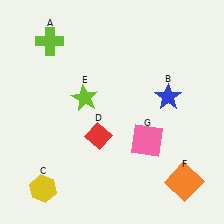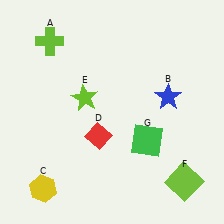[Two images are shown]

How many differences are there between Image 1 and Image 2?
There are 2 differences between the two images.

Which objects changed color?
F changed from orange to lime. G changed from pink to green.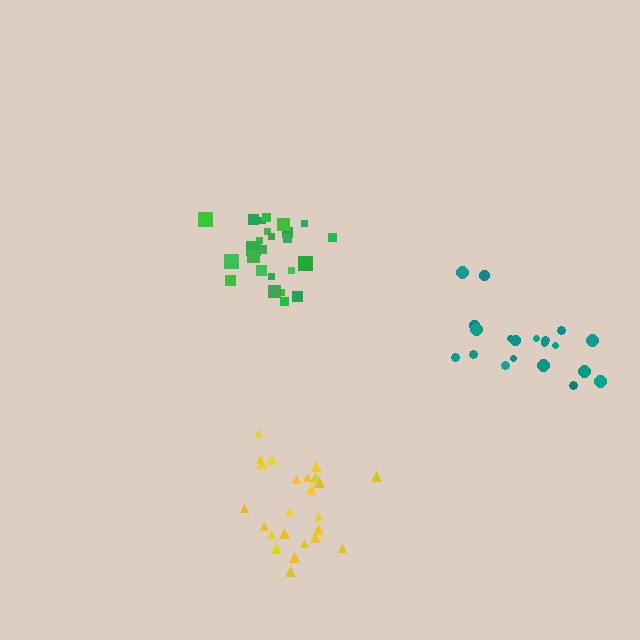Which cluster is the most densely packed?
Green.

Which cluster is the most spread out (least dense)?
Teal.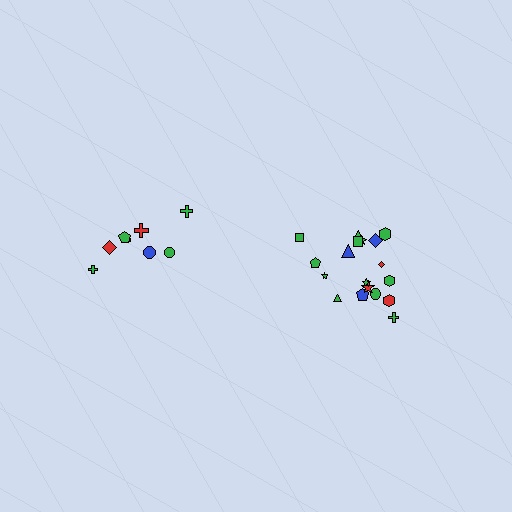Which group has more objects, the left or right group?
The right group.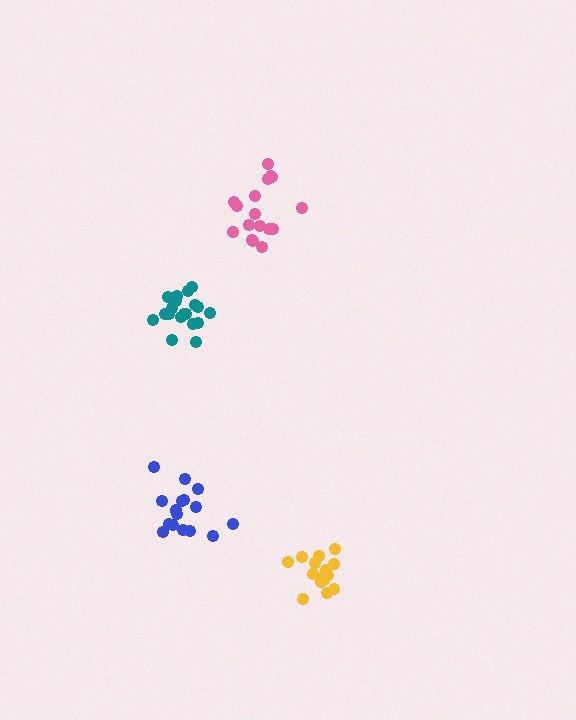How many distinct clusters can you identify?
There are 4 distinct clusters.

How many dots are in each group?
Group 1: 17 dots, Group 2: 15 dots, Group 3: 19 dots, Group 4: 17 dots (68 total).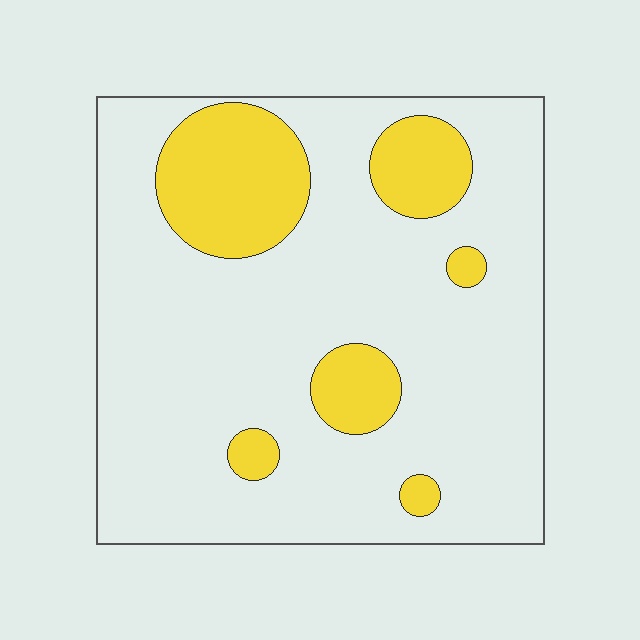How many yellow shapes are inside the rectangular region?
6.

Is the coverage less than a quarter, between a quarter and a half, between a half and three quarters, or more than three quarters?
Less than a quarter.